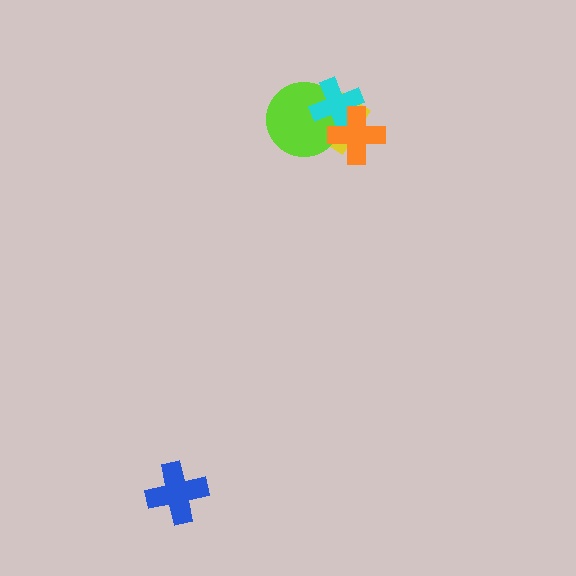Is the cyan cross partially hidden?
Yes, it is partially covered by another shape.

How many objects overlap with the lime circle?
3 objects overlap with the lime circle.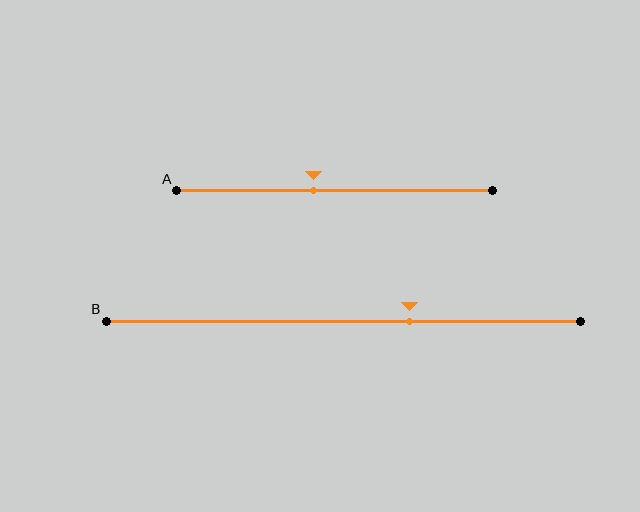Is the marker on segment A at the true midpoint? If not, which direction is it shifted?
No, the marker on segment A is shifted to the left by about 7% of the segment length.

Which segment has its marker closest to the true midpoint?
Segment A has its marker closest to the true midpoint.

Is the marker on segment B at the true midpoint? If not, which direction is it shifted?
No, the marker on segment B is shifted to the right by about 14% of the segment length.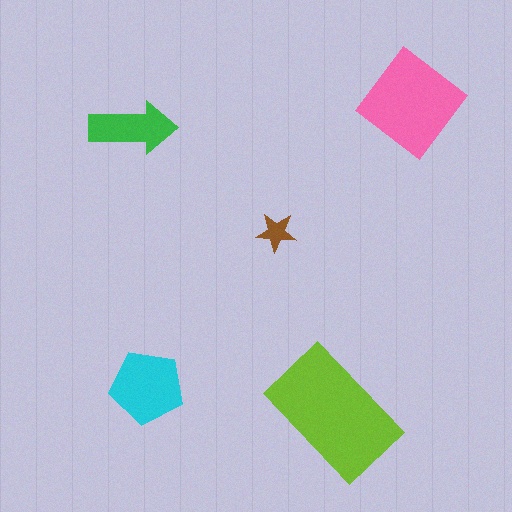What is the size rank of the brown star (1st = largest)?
5th.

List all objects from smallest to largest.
The brown star, the green arrow, the cyan pentagon, the pink diamond, the lime rectangle.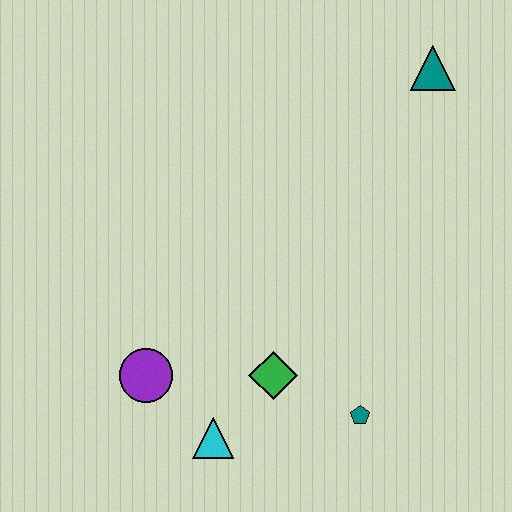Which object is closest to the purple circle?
The cyan triangle is closest to the purple circle.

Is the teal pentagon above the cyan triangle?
Yes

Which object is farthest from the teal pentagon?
The teal triangle is farthest from the teal pentagon.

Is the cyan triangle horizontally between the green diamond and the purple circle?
Yes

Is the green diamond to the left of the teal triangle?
Yes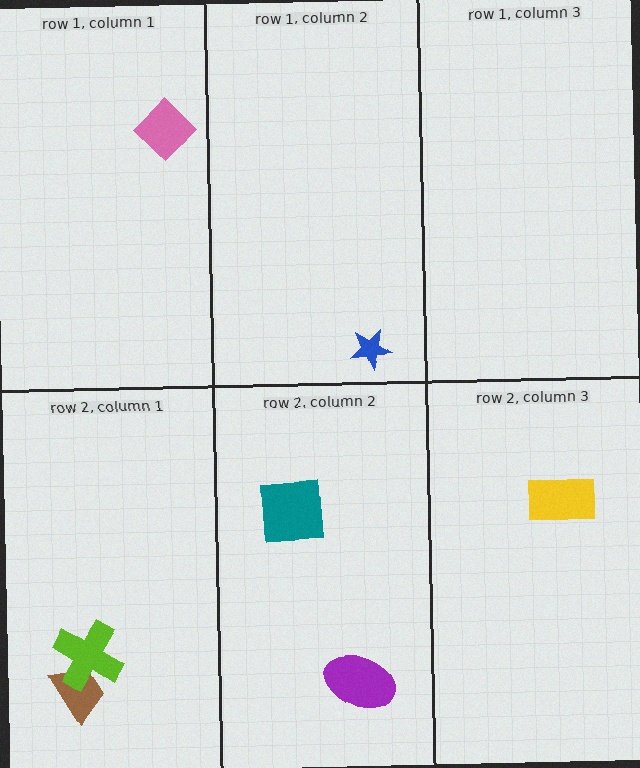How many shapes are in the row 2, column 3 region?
1.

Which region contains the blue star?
The row 1, column 2 region.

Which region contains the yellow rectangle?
The row 2, column 3 region.